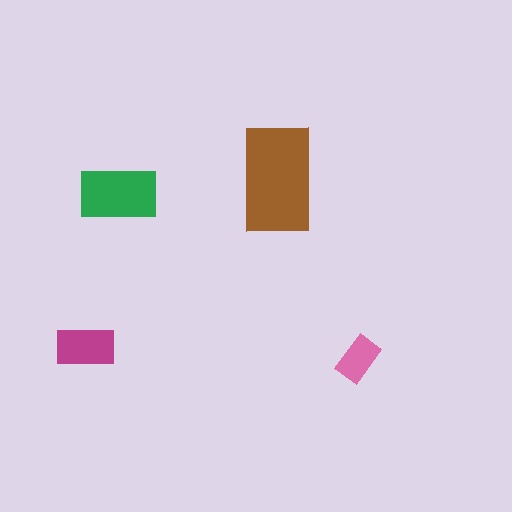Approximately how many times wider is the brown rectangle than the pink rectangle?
About 2.5 times wider.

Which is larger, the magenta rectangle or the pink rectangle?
The magenta one.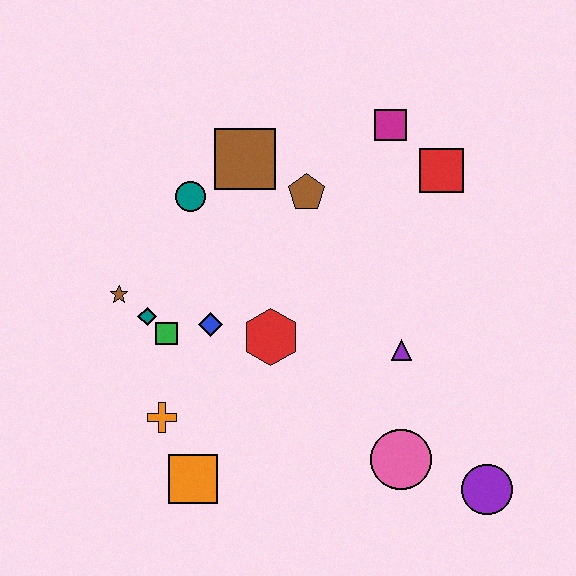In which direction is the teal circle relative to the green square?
The teal circle is above the green square.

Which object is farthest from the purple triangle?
The brown star is farthest from the purple triangle.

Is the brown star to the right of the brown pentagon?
No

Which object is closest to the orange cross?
The orange square is closest to the orange cross.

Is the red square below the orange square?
No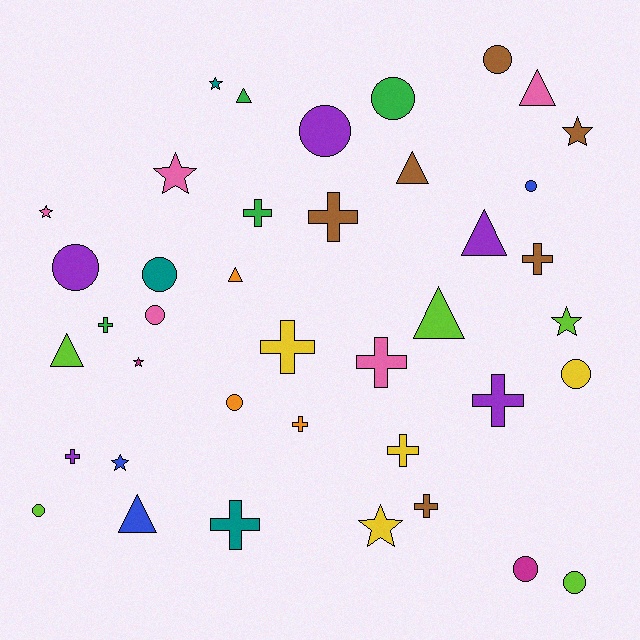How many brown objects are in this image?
There are 6 brown objects.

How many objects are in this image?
There are 40 objects.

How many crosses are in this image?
There are 12 crosses.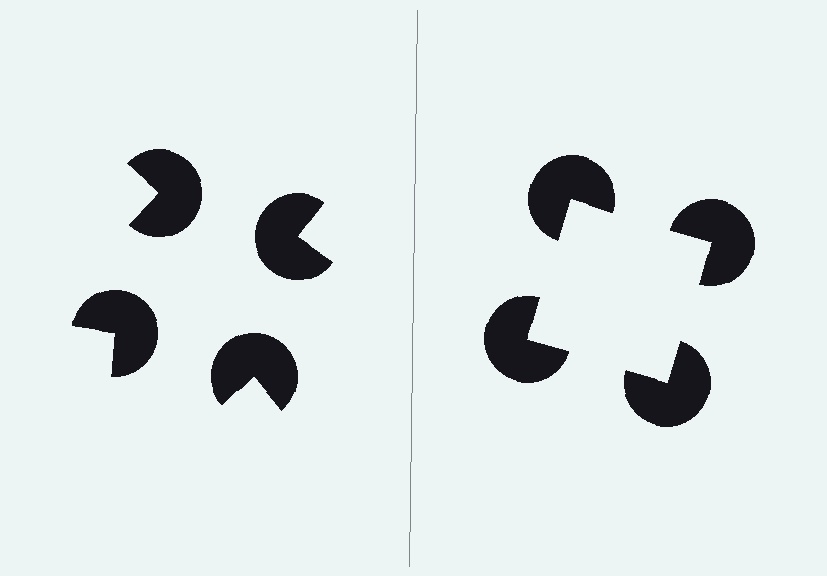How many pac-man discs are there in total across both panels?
8 — 4 on each side.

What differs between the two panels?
The pac-man discs are positioned identically on both sides; only the wedge orientations differ. On the right they align to a square; on the left they are misaligned.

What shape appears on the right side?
An illusory square.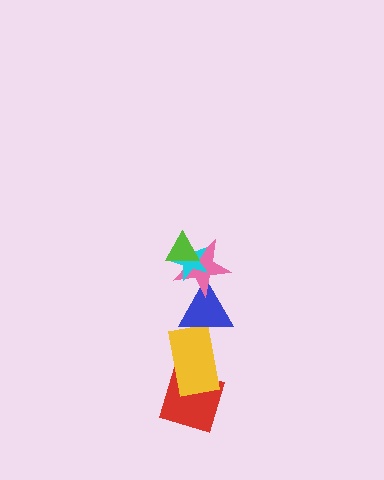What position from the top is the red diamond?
The red diamond is 6th from the top.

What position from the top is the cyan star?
The cyan star is 2nd from the top.